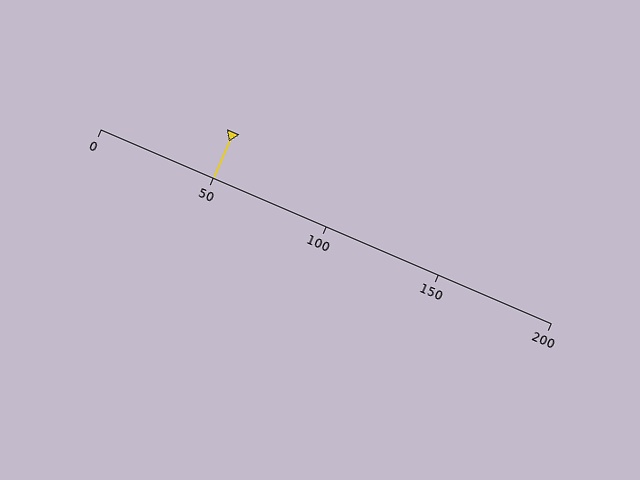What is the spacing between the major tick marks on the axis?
The major ticks are spaced 50 apart.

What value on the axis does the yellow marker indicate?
The marker indicates approximately 50.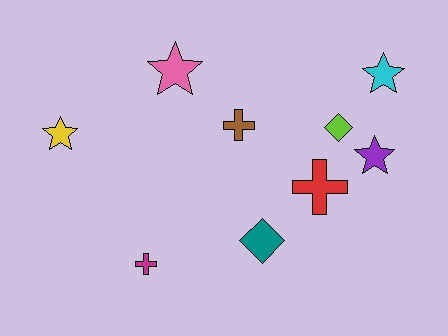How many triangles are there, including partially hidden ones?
There are no triangles.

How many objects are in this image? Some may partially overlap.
There are 9 objects.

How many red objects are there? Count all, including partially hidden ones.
There is 1 red object.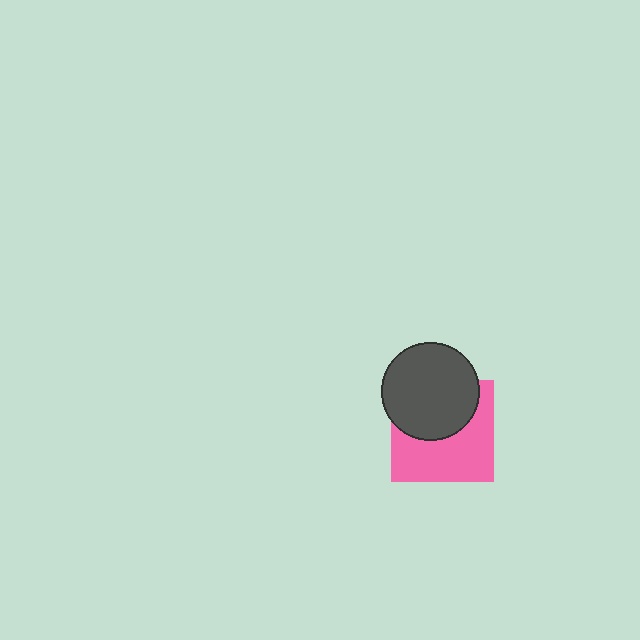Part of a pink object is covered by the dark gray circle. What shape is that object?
It is a square.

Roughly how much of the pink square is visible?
About half of it is visible (roughly 55%).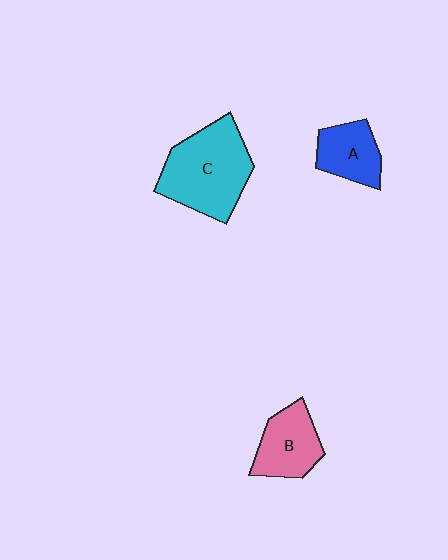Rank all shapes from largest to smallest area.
From largest to smallest: C (cyan), B (pink), A (blue).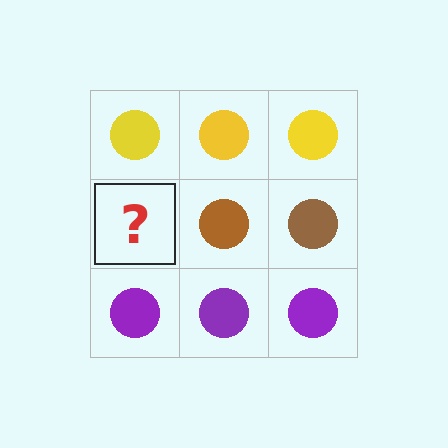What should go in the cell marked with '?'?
The missing cell should contain a brown circle.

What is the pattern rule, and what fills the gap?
The rule is that each row has a consistent color. The gap should be filled with a brown circle.